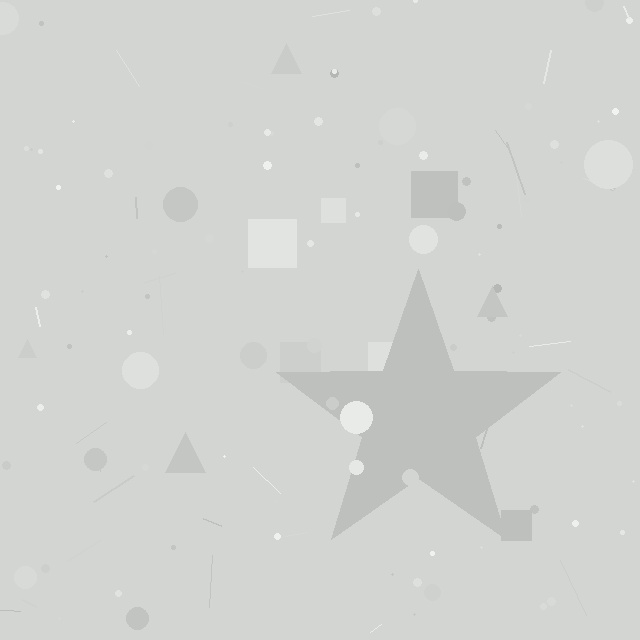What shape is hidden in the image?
A star is hidden in the image.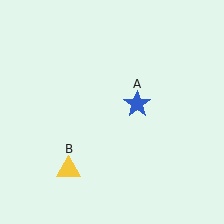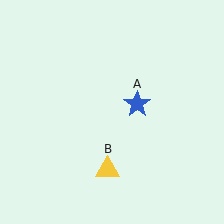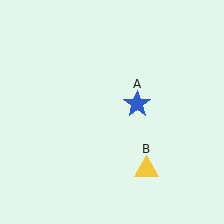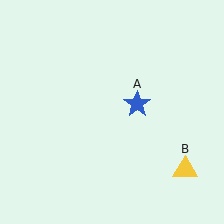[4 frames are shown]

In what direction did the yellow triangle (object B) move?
The yellow triangle (object B) moved right.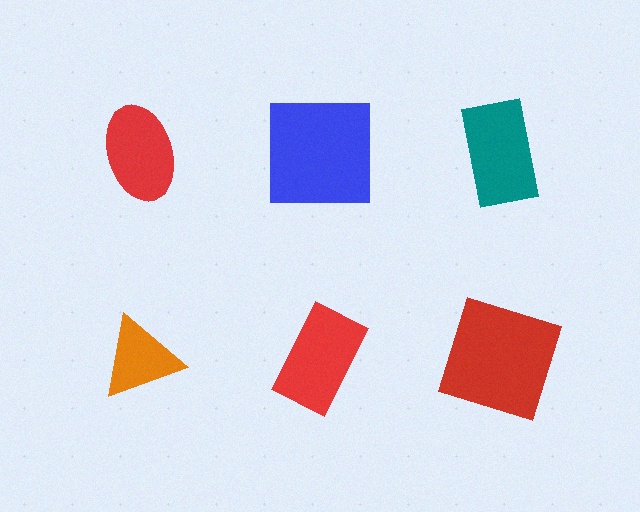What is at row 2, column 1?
An orange triangle.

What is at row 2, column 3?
A red square.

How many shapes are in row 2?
3 shapes.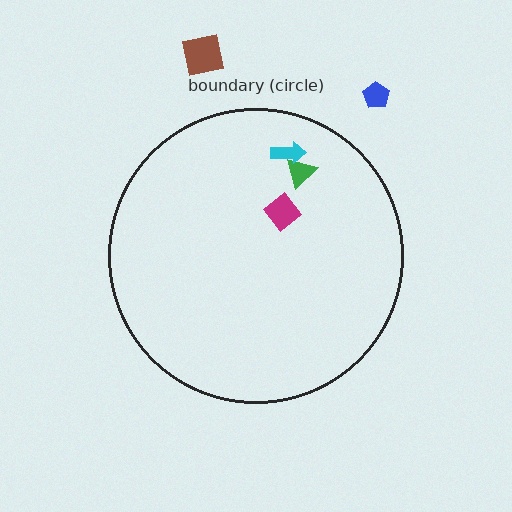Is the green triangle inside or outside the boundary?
Inside.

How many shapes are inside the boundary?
3 inside, 2 outside.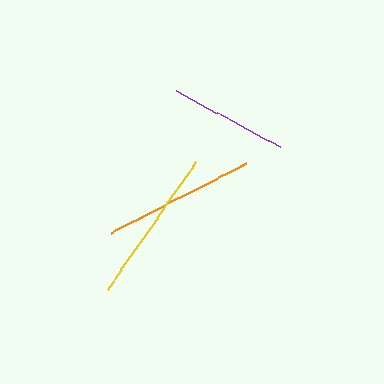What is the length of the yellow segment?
The yellow segment is approximately 156 pixels long.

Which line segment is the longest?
The yellow line is the longest at approximately 156 pixels.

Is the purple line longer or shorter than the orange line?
The orange line is longer than the purple line.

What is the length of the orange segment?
The orange segment is approximately 152 pixels long.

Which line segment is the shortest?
The purple line is the shortest at approximately 118 pixels.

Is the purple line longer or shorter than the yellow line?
The yellow line is longer than the purple line.